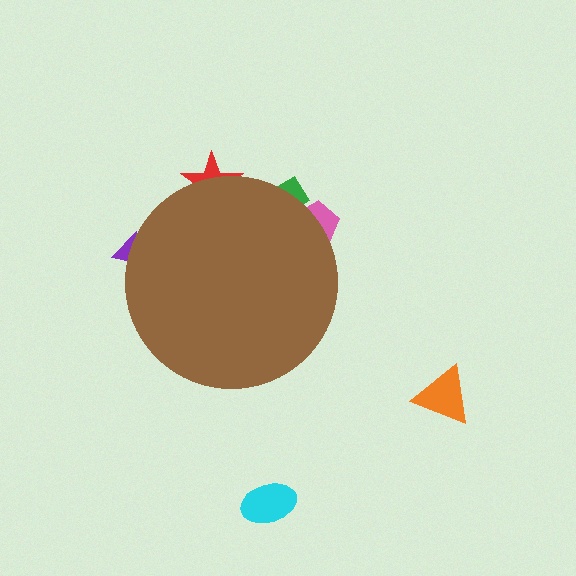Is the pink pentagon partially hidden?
Yes, the pink pentagon is partially hidden behind the brown circle.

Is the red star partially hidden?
Yes, the red star is partially hidden behind the brown circle.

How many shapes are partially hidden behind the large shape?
4 shapes are partially hidden.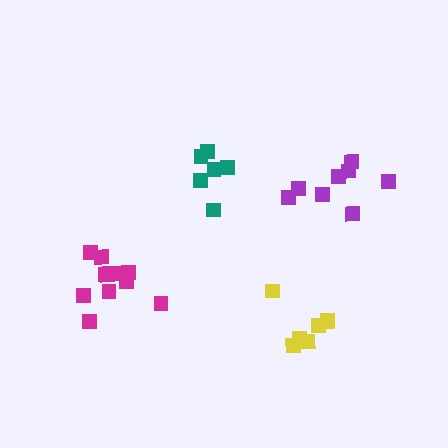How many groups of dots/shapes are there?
There are 4 groups.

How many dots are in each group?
Group 1: 11 dots, Group 2: 7 dots, Group 3: 6 dots, Group 4: 8 dots (32 total).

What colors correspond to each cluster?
The clusters are colored: magenta, yellow, teal, purple.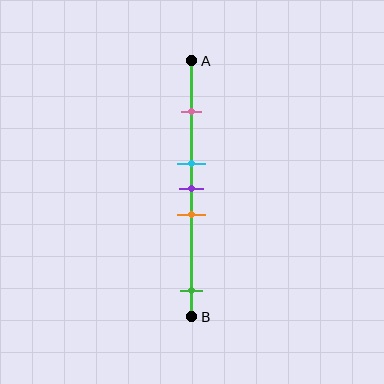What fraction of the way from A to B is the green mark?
The green mark is approximately 90% (0.9) of the way from A to B.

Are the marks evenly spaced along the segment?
No, the marks are not evenly spaced.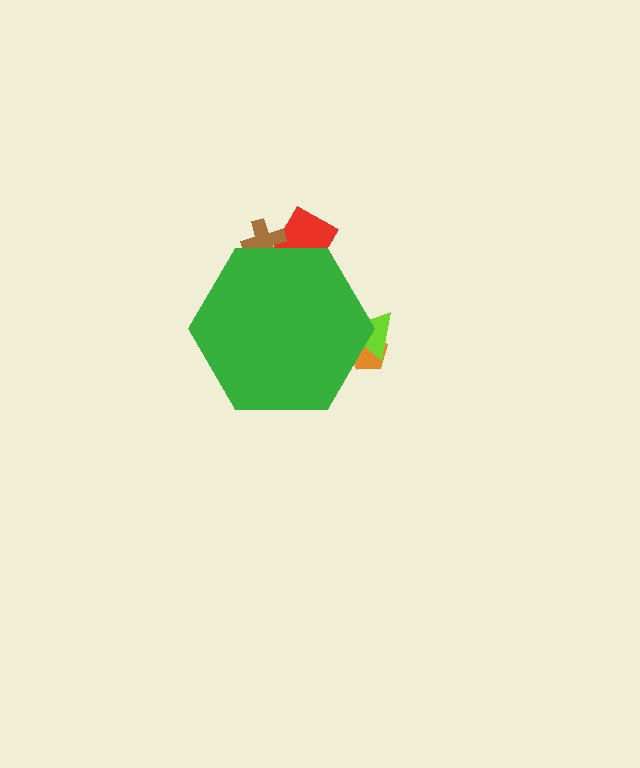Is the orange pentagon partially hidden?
Yes, the orange pentagon is partially hidden behind the green hexagon.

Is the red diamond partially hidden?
Yes, the red diamond is partially hidden behind the green hexagon.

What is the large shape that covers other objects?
A green hexagon.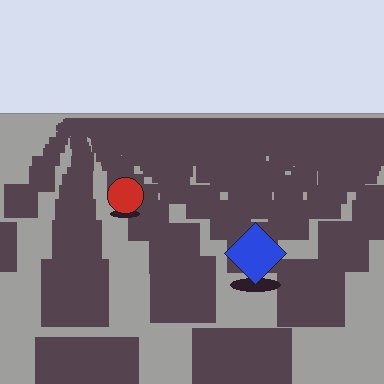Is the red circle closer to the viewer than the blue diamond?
No. The blue diamond is closer — you can tell from the texture gradient: the ground texture is coarser near it.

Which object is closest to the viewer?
The blue diamond is closest. The texture marks near it are larger and more spread out.